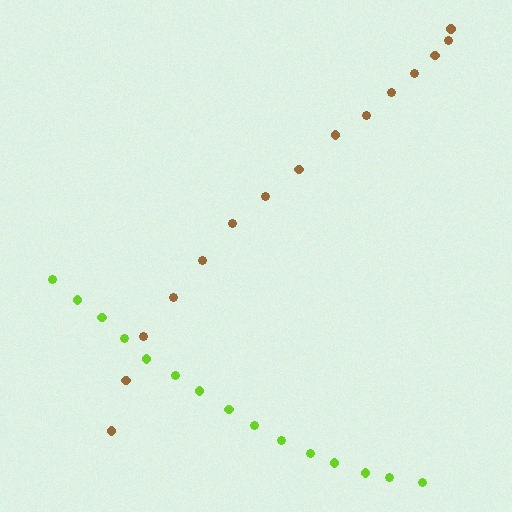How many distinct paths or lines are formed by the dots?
There are 2 distinct paths.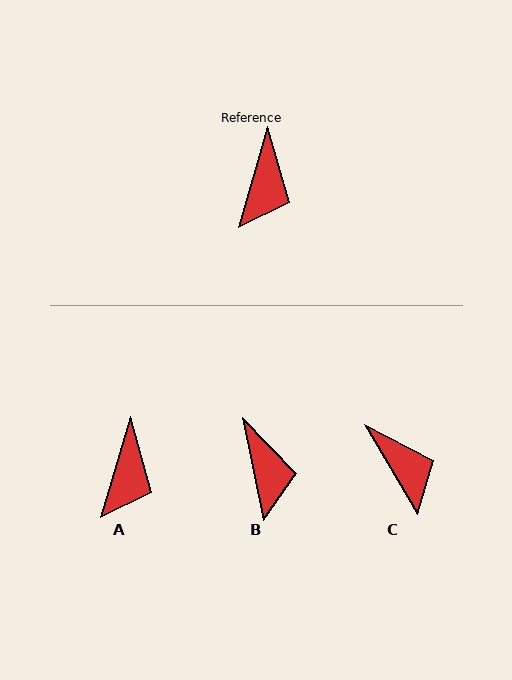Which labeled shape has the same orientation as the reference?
A.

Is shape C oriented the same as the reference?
No, it is off by about 47 degrees.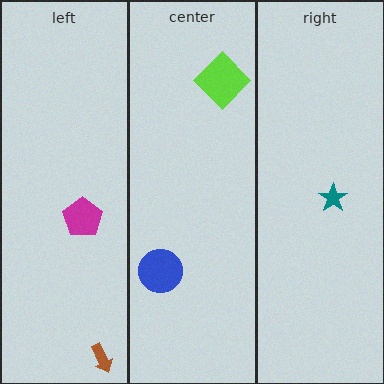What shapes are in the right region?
The teal star.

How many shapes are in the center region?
2.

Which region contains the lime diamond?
The center region.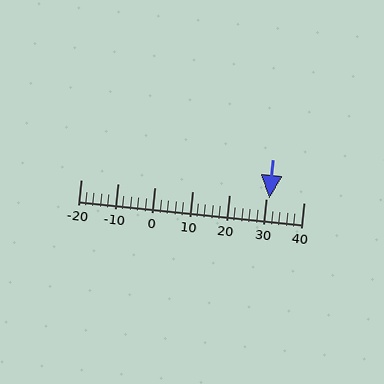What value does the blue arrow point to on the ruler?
The blue arrow points to approximately 31.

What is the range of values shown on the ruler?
The ruler shows values from -20 to 40.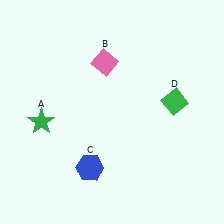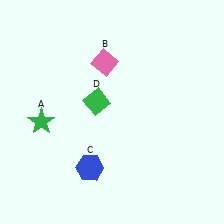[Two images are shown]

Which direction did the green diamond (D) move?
The green diamond (D) moved left.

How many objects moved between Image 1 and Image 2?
1 object moved between the two images.